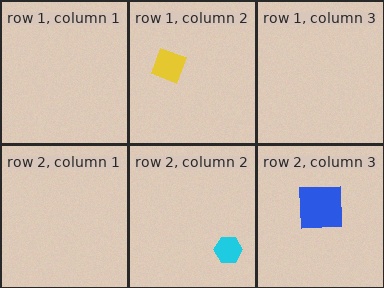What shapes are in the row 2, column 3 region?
The blue square.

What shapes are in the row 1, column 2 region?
The yellow diamond.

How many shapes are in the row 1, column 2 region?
1.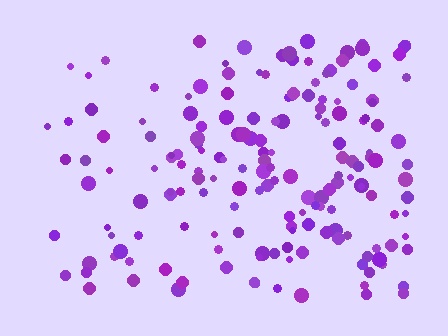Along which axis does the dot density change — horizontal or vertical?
Horizontal.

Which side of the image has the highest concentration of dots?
The right.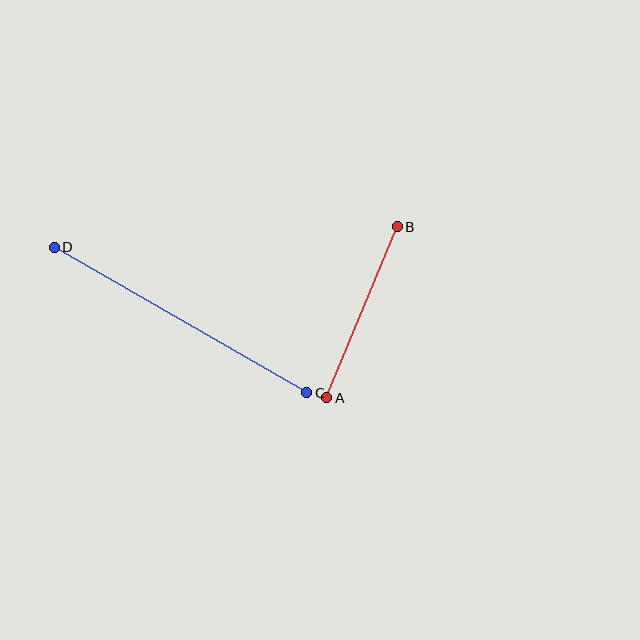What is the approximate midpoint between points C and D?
The midpoint is at approximately (181, 320) pixels.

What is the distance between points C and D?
The distance is approximately 291 pixels.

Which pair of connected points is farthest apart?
Points C and D are farthest apart.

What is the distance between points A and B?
The distance is approximately 185 pixels.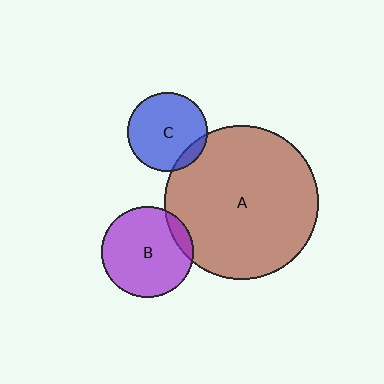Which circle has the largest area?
Circle A (brown).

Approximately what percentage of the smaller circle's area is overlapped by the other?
Approximately 10%.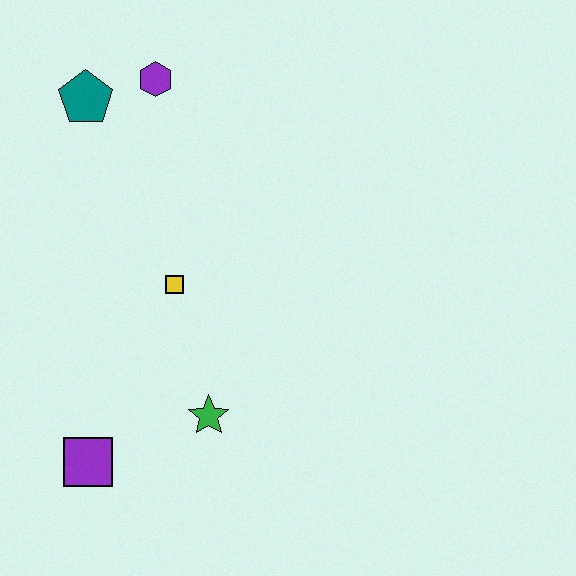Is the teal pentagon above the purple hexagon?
No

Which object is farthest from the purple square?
The purple hexagon is farthest from the purple square.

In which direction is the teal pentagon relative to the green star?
The teal pentagon is above the green star.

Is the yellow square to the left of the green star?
Yes